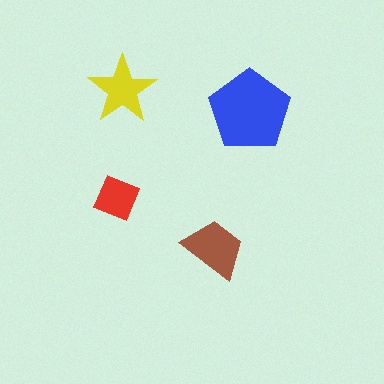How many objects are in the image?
There are 4 objects in the image.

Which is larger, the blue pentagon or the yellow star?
The blue pentagon.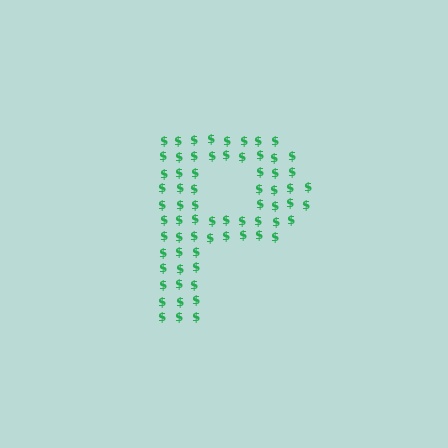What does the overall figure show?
The overall figure shows the letter P.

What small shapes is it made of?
It is made of small dollar signs.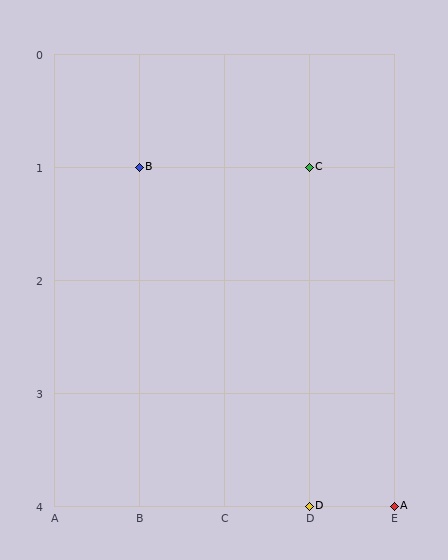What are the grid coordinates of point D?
Point D is at grid coordinates (D, 4).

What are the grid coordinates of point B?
Point B is at grid coordinates (B, 1).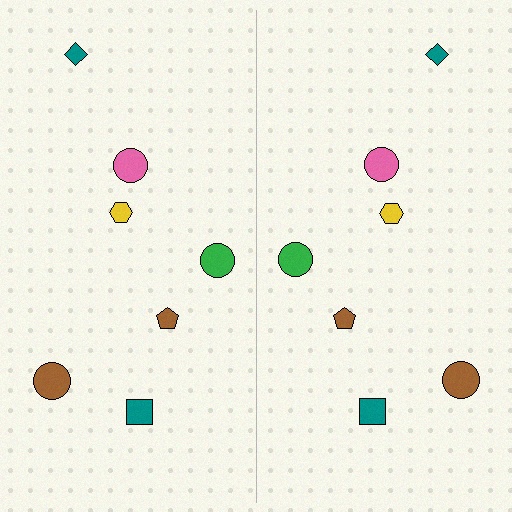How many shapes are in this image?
There are 14 shapes in this image.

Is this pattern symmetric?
Yes, this pattern has bilateral (reflection) symmetry.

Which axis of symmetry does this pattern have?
The pattern has a vertical axis of symmetry running through the center of the image.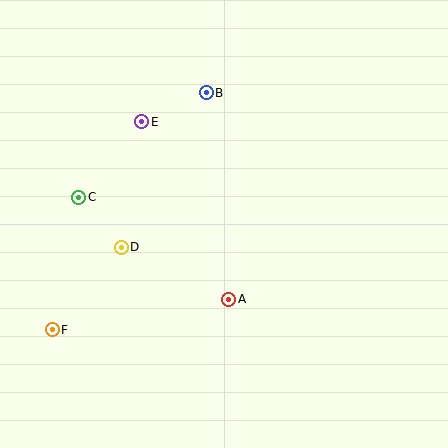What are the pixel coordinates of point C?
Point C is at (79, 197).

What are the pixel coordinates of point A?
Point A is at (229, 299).